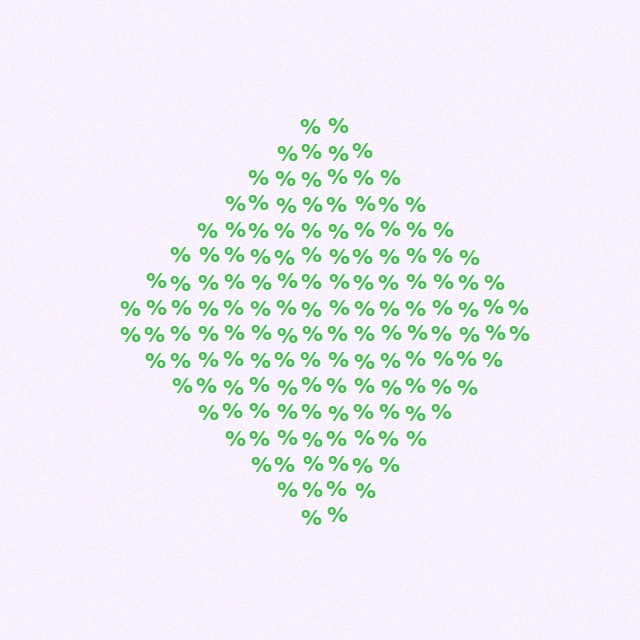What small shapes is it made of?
It is made of small percent signs.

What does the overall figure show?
The overall figure shows a diamond.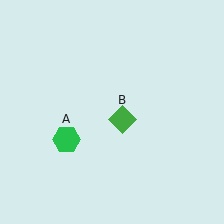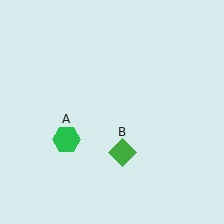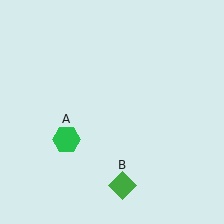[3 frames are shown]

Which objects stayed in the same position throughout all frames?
Green hexagon (object A) remained stationary.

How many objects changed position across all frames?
1 object changed position: green diamond (object B).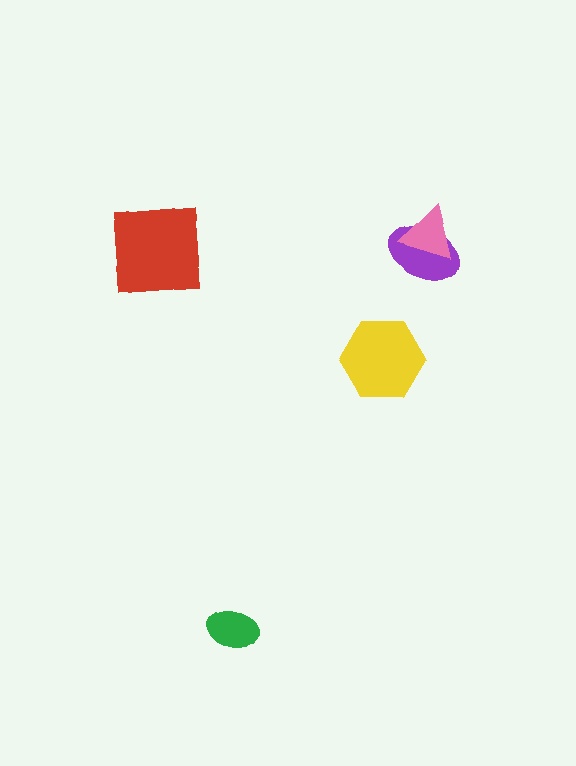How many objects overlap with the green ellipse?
0 objects overlap with the green ellipse.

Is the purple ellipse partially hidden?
Yes, it is partially covered by another shape.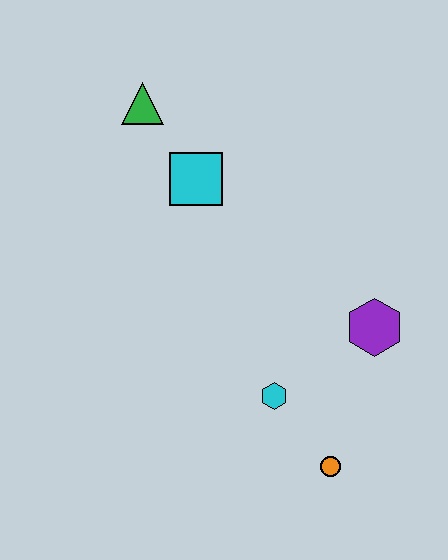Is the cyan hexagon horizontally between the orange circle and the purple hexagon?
No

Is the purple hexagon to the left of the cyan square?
No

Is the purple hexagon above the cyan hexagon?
Yes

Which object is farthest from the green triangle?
The orange circle is farthest from the green triangle.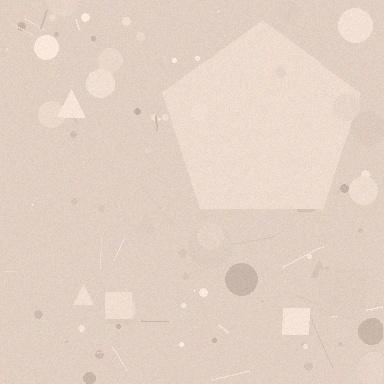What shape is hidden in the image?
A pentagon is hidden in the image.